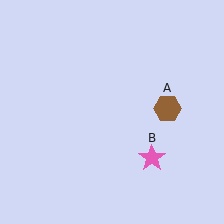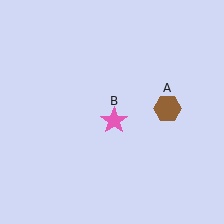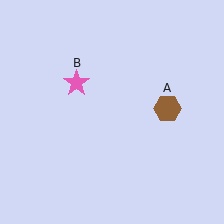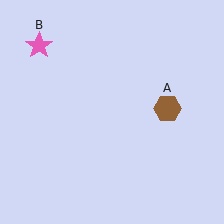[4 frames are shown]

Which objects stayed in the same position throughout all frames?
Brown hexagon (object A) remained stationary.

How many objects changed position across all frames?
1 object changed position: pink star (object B).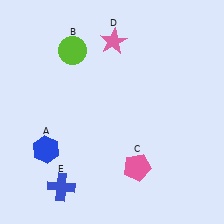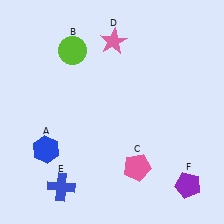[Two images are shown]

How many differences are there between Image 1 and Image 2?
There is 1 difference between the two images.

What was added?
A purple pentagon (F) was added in Image 2.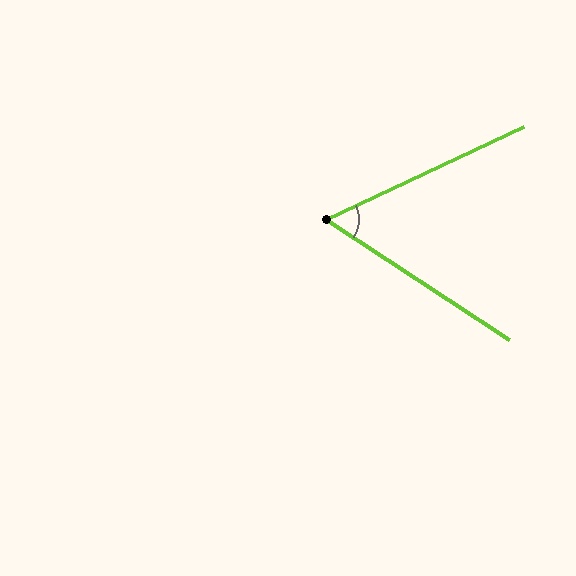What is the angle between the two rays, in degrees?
Approximately 58 degrees.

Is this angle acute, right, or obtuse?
It is acute.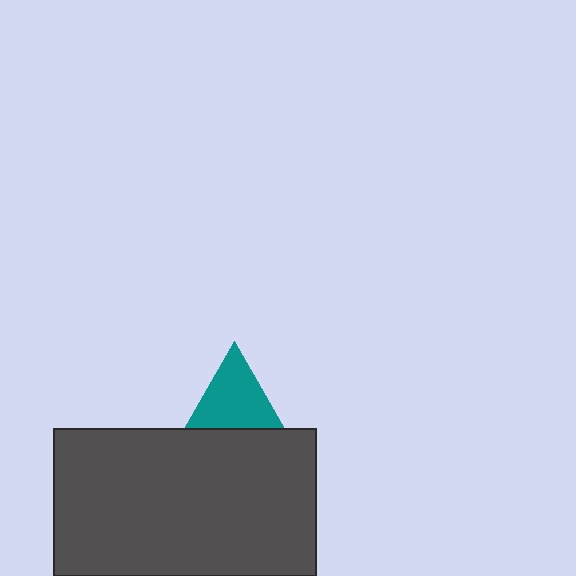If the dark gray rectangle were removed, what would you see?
You would see the complete teal triangle.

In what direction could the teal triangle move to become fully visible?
The teal triangle could move up. That would shift it out from behind the dark gray rectangle entirely.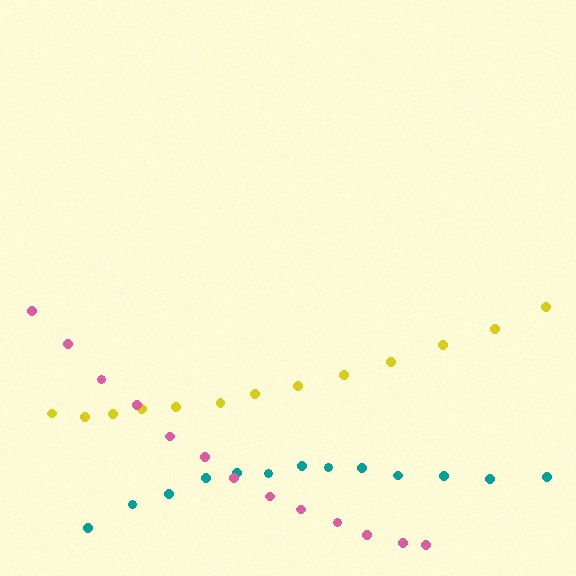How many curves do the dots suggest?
There are 3 distinct paths.